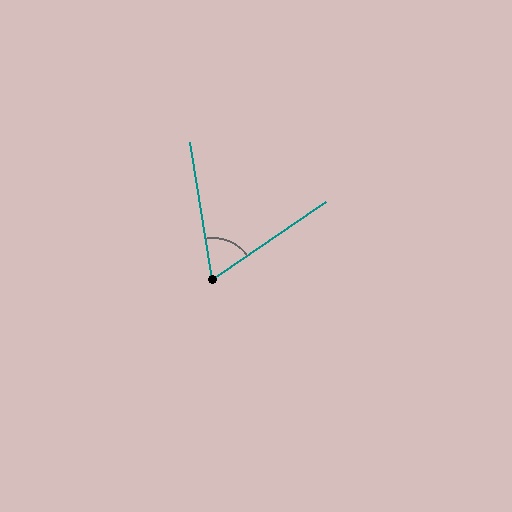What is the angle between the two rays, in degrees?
Approximately 64 degrees.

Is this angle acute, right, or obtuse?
It is acute.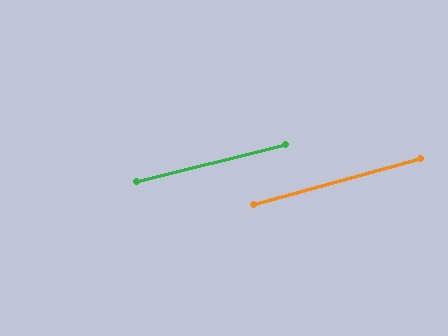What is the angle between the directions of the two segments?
Approximately 2 degrees.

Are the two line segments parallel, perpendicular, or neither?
Parallel — their directions differ by only 1.6°.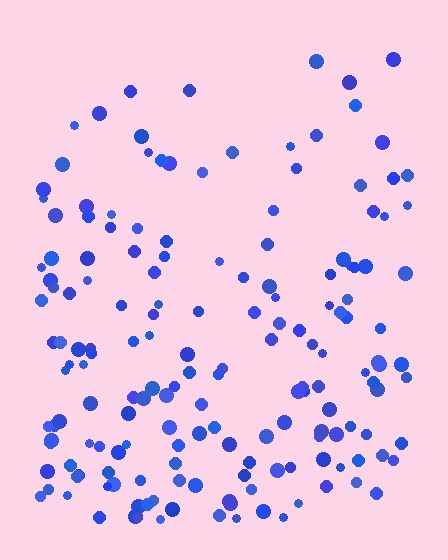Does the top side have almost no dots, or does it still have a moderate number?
Still a moderate number, just noticeably fewer than the bottom.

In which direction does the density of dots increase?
From top to bottom, with the bottom side densest.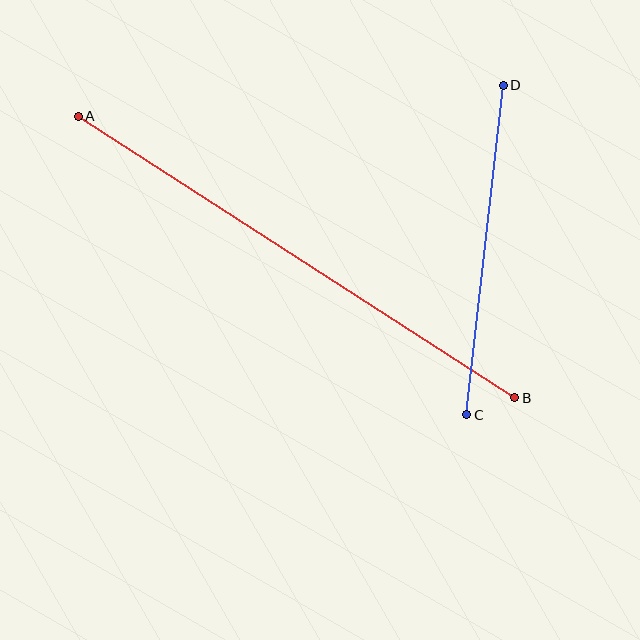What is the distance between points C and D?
The distance is approximately 332 pixels.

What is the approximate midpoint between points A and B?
The midpoint is at approximately (296, 257) pixels.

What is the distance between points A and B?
The distance is approximately 519 pixels.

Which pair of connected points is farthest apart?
Points A and B are farthest apart.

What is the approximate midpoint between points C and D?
The midpoint is at approximately (485, 250) pixels.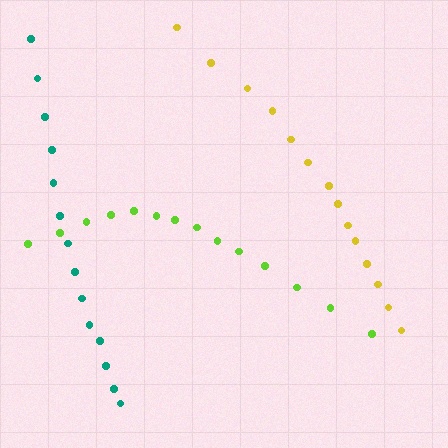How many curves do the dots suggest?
There are 3 distinct paths.